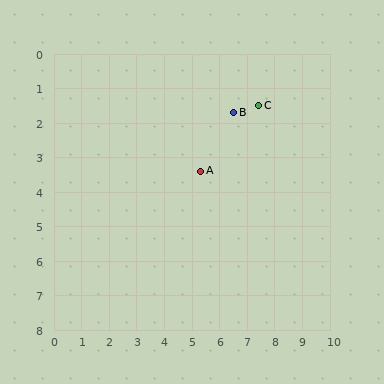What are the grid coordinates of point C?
Point C is at approximately (7.4, 1.5).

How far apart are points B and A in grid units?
Points B and A are about 2.1 grid units apart.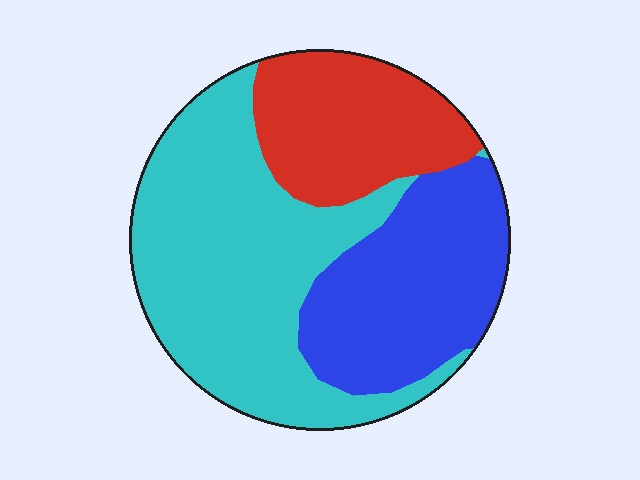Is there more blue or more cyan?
Cyan.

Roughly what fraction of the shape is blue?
Blue covers around 30% of the shape.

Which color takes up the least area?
Red, at roughly 25%.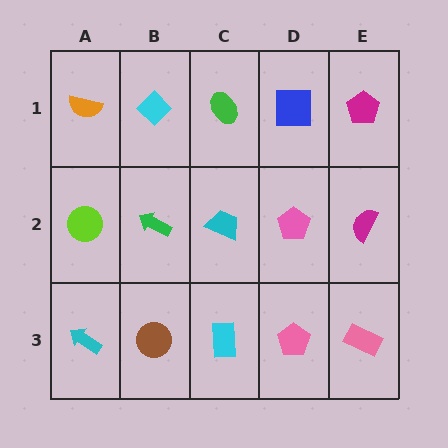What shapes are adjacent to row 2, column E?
A magenta pentagon (row 1, column E), a pink rectangle (row 3, column E), a pink pentagon (row 2, column D).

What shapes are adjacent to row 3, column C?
A cyan trapezoid (row 2, column C), a brown circle (row 3, column B), a pink pentagon (row 3, column D).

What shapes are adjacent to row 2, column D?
A blue square (row 1, column D), a pink pentagon (row 3, column D), a cyan trapezoid (row 2, column C), a magenta semicircle (row 2, column E).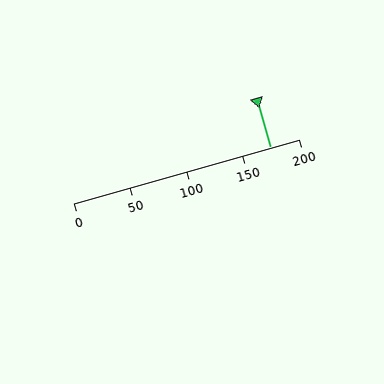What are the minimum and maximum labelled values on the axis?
The axis runs from 0 to 200.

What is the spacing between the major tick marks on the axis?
The major ticks are spaced 50 apart.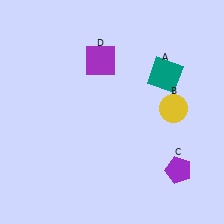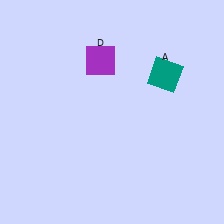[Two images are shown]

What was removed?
The purple pentagon (C), the yellow circle (B) were removed in Image 2.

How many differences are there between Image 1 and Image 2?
There are 2 differences between the two images.